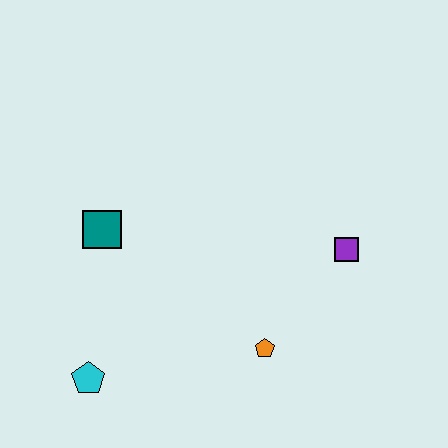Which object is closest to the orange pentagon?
The purple square is closest to the orange pentagon.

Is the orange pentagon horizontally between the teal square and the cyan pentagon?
No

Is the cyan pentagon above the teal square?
No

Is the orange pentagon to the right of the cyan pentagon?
Yes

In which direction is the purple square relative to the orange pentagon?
The purple square is above the orange pentagon.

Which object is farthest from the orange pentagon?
The teal square is farthest from the orange pentagon.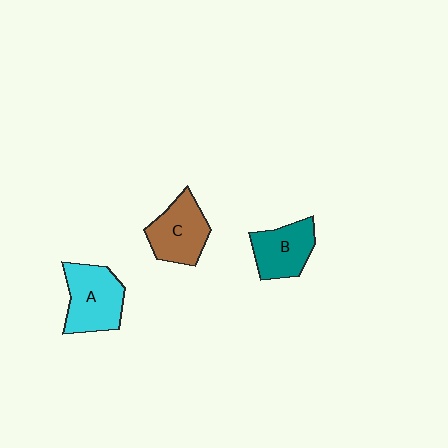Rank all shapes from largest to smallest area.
From largest to smallest: A (cyan), C (brown), B (teal).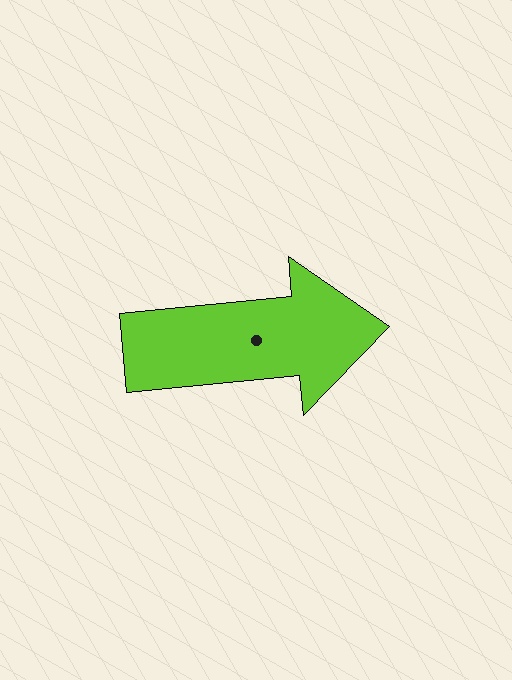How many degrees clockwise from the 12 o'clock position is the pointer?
Approximately 84 degrees.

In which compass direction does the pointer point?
East.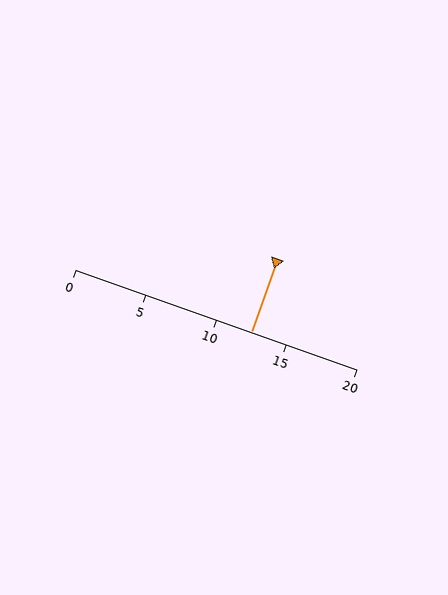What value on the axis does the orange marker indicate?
The marker indicates approximately 12.5.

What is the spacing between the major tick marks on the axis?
The major ticks are spaced 5 apart.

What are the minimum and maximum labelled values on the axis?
The axis runs from 0 to 20.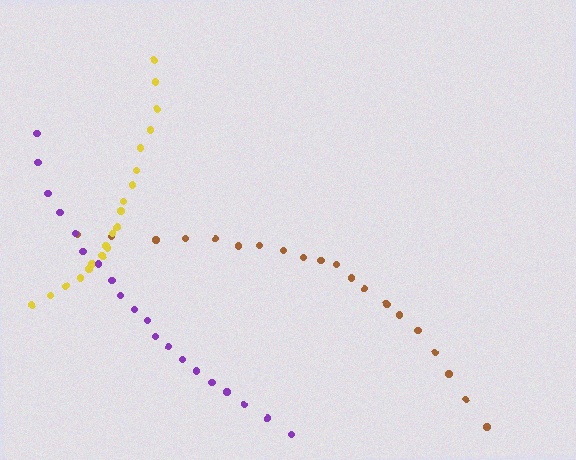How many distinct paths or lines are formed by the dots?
There are 3 distinct paths.